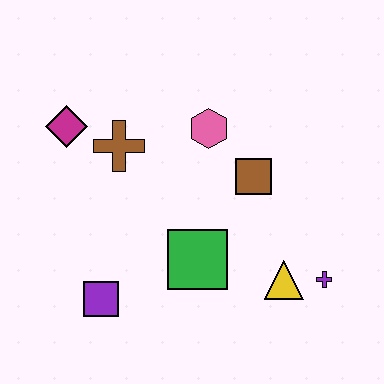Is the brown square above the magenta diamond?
No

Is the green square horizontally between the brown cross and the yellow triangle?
Yes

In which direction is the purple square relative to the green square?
The purple square is to the left of the green square.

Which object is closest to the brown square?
The pink hexagon is closest to the brown square.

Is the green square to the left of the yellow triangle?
Yes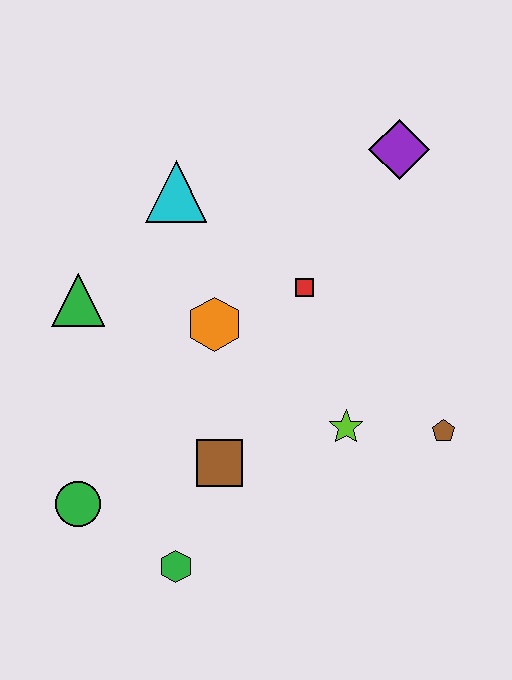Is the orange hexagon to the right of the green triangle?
Yes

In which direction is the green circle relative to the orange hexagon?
The green circle is below the orange hexagon.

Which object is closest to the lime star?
The brown pentagon is closest to the lime star.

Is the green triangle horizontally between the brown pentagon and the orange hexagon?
No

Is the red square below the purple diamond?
Yes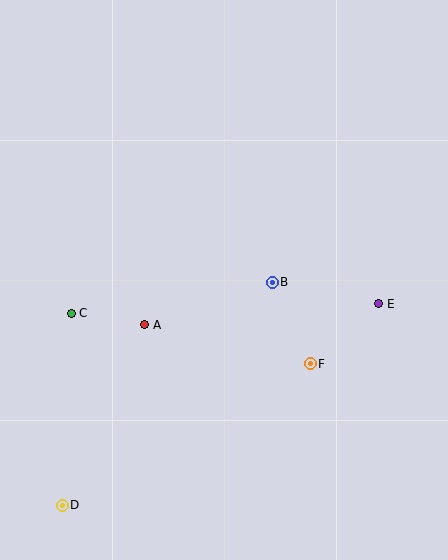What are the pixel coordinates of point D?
Point D is at (62, 505).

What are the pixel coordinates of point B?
Point B is at (272, 282).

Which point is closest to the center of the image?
Point B at (272, 282) is closest to the center.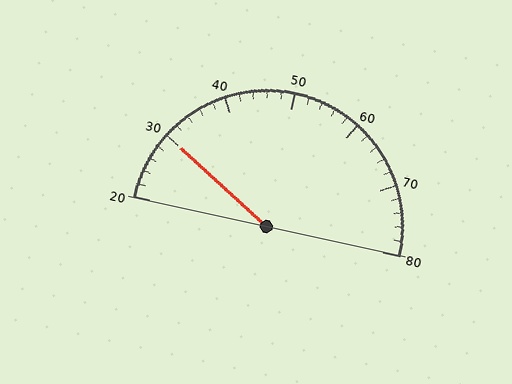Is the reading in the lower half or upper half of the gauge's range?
The reading is in the lower half of the range (20 to 80).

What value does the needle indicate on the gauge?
The needle indicates approximately 30.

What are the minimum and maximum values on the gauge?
The gauge ranges from 20 to 80.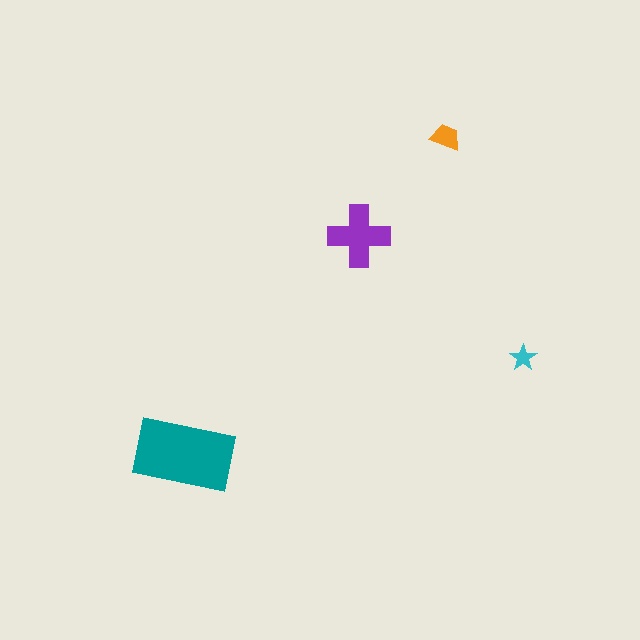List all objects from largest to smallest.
The teal rectangle, the purple cross, the orange trapezoid, the cyan star.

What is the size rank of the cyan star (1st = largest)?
4th.